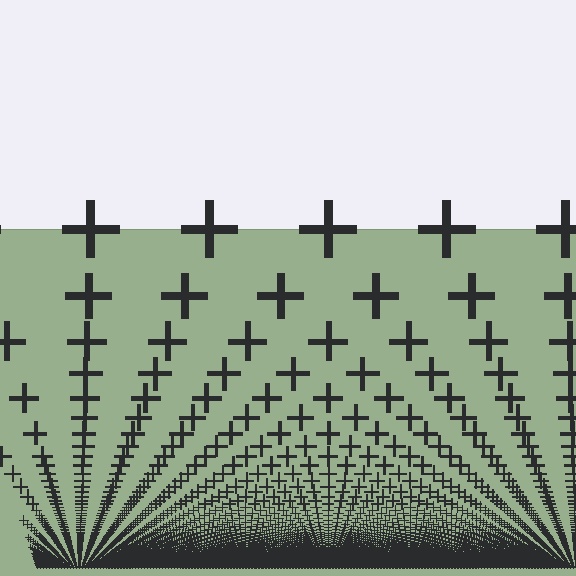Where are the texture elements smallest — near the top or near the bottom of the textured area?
Near the bottom.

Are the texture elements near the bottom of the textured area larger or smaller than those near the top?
Smaller. The gradient is inverted — elements near the bottom are smaller and denser.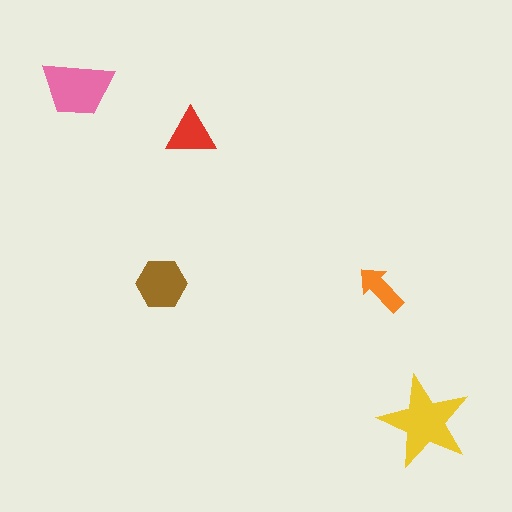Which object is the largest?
The yellow star.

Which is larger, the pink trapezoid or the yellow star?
The yellow star.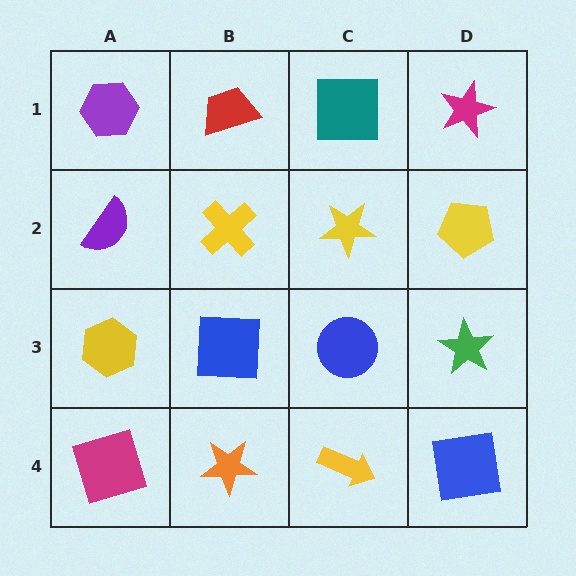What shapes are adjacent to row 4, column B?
A blue square (row 3, column B), a magenta square (row 4, column A), a yellow arrow (row 4, column C).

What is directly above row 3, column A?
A purple semicircle.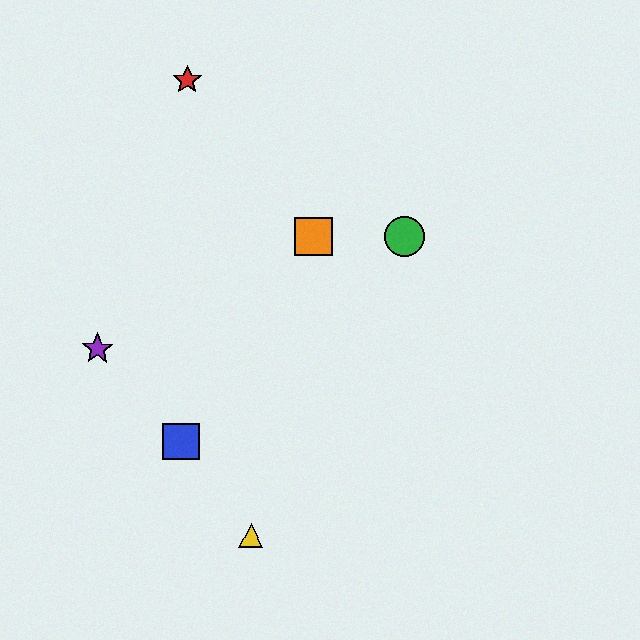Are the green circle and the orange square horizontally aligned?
Yes, both are at y≈237.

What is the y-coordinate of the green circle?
The green circle is at y≈237.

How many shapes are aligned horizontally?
2 shapes (the green circle, the orange square) are aligned horizontally.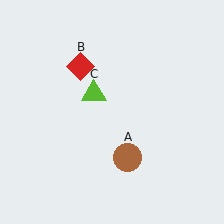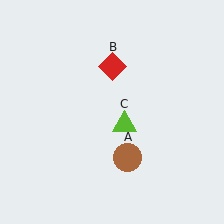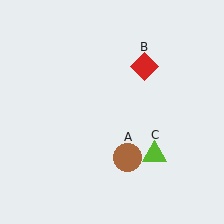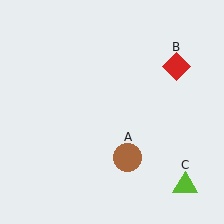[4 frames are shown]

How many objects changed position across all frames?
2 objects changed position: red diamond (object B), lime triangle (object C).